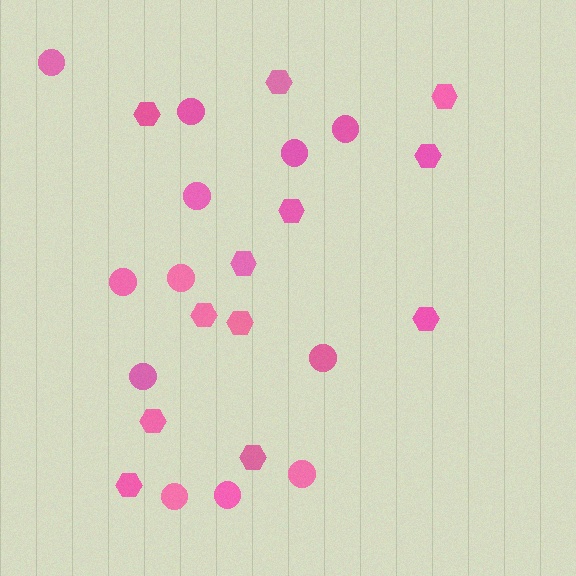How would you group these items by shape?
There are 2 groups: one group of hexagons (12) and one group of circles (12).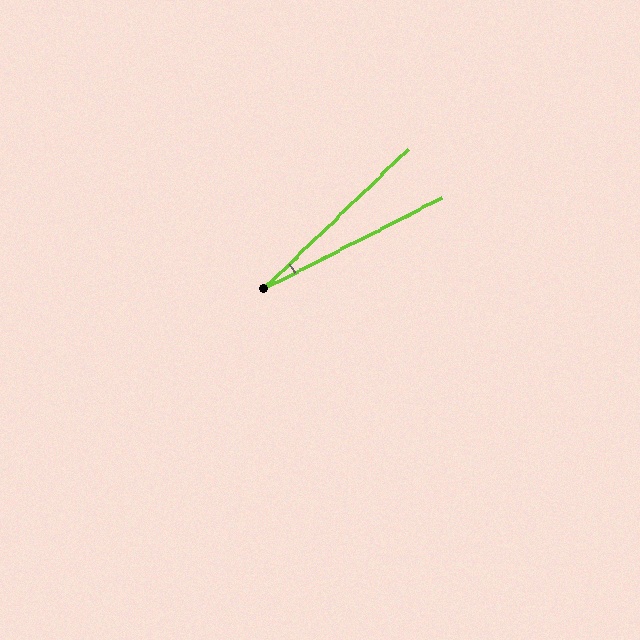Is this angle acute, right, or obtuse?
It is acute.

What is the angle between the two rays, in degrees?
Approximately 17 degrees.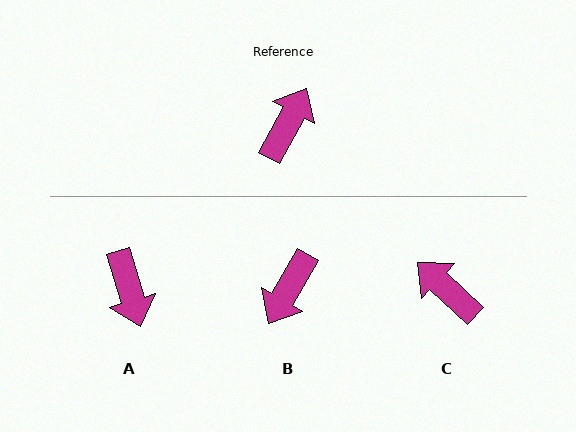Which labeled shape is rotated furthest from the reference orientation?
B, about 178 degrees away.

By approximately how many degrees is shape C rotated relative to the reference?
Approximately 75 degrees counter-clockwise.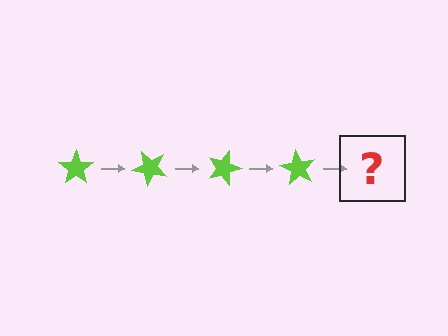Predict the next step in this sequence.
The next step is a lime star rotated 180 degrees.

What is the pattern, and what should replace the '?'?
The pattern is that the star rotates 45 degrees each step. The '?' should be a lime star rotated 180 degrees.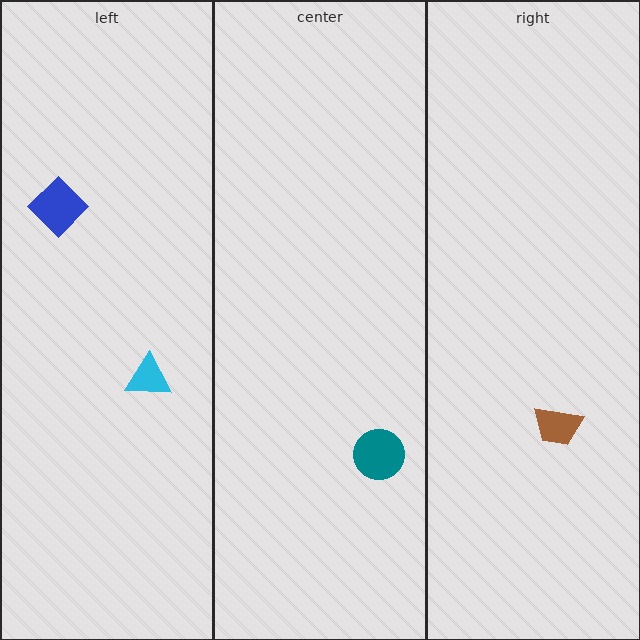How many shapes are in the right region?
1.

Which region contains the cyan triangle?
The left region.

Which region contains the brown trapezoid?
The right region.